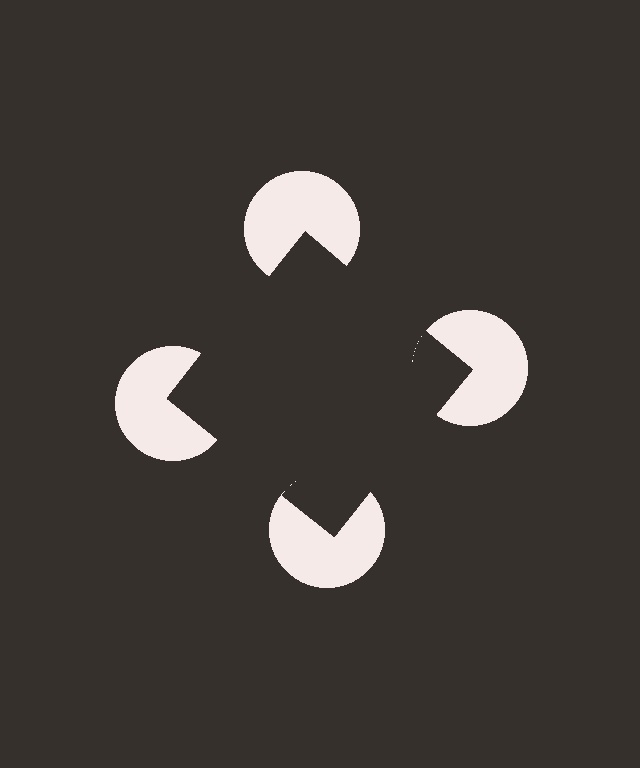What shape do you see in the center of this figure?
An illusory square — its edges are inferred from the aligned wedge cuts in the pac-man discs, not physically drawn.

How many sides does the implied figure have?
4 sides.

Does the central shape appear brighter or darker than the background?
It typically appears slightly darker than the background, even though no actual brightness change is drawn.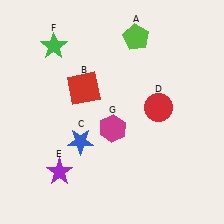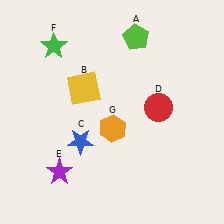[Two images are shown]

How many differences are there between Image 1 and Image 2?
There are 2 differences between the two images.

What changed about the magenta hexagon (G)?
In Image 1, G is magenta. In Image 2, it changed to orange.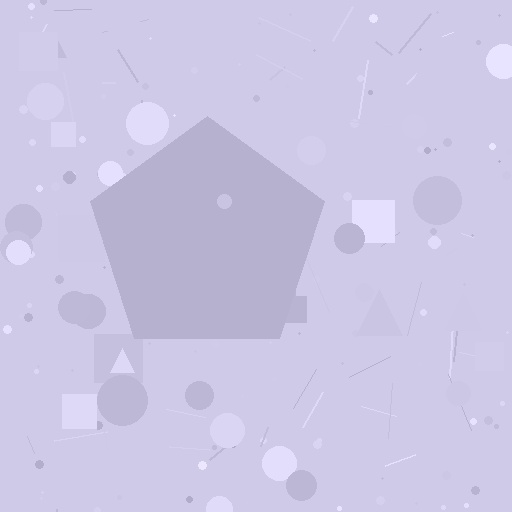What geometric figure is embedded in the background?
A pentagon is embedded in the background.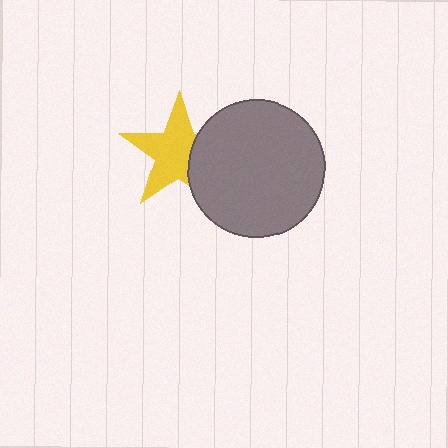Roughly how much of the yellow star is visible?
Most of it is visible (roughly 68%).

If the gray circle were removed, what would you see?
You would see the complete yellow star.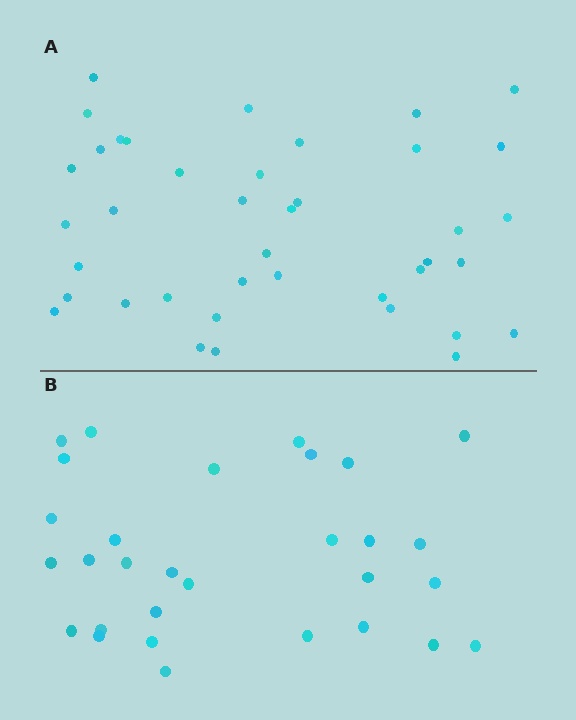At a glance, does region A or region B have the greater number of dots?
Region A (the top region) has more dots.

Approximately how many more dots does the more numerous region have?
Region A has roughly 10 or so more dots than region B.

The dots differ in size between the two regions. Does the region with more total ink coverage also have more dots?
No. Region B has more total ink coverage because its dots are larger, but region A actually contains more individual dots. Total area can be misleading — the number of items is what matters here.